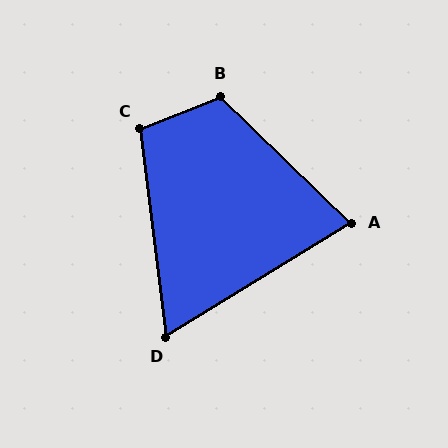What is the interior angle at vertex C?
Approximately 104 degrees (obtuse).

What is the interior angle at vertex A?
Approximately 76 degrees (acute).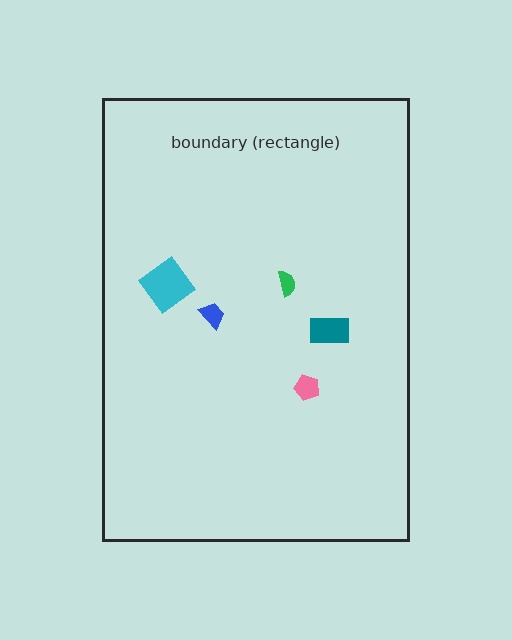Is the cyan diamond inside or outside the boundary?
Inside.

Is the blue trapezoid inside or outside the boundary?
Inside.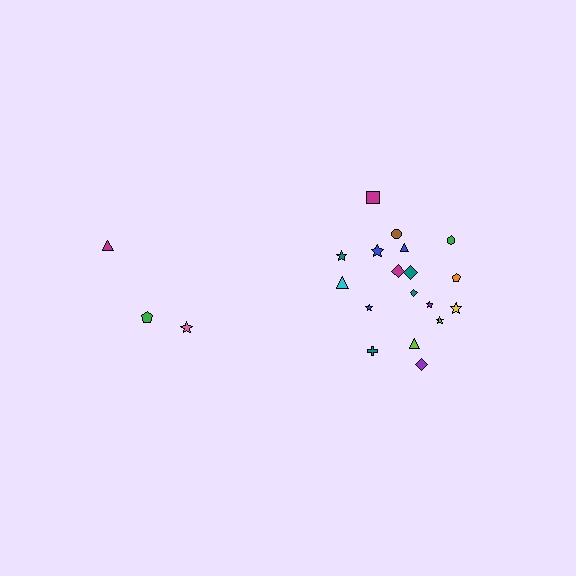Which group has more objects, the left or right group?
The right group.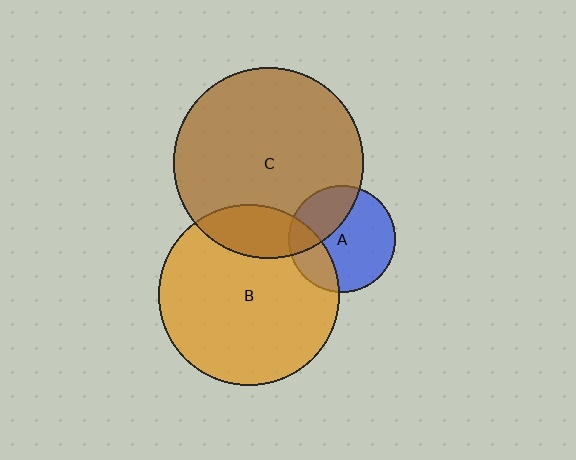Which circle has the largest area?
Circle C (brown).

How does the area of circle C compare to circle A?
Approximately 3.2 times.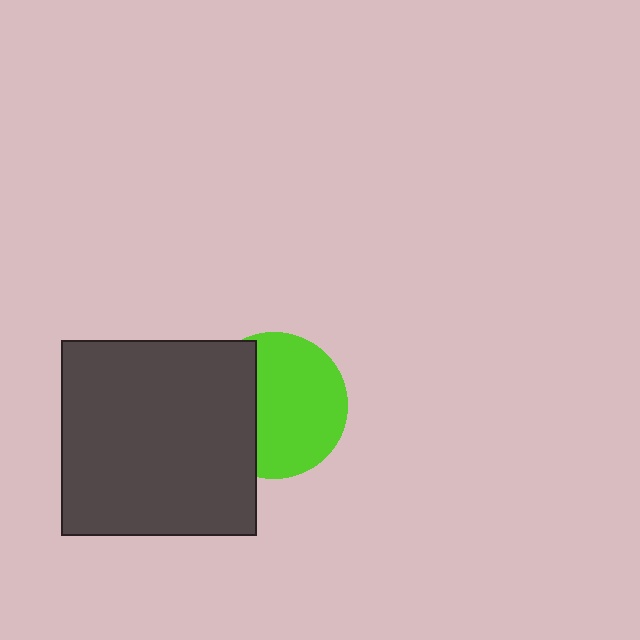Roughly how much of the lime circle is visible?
About half of it is visible (roughly 64%).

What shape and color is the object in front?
The object in front is a dark gray square.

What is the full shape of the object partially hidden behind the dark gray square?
The partially hidden object is a lime circle.